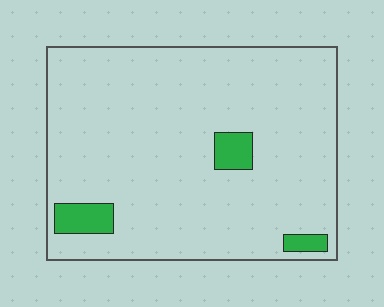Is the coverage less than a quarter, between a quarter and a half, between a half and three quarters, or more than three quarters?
Less than a quarter.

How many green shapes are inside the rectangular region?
3.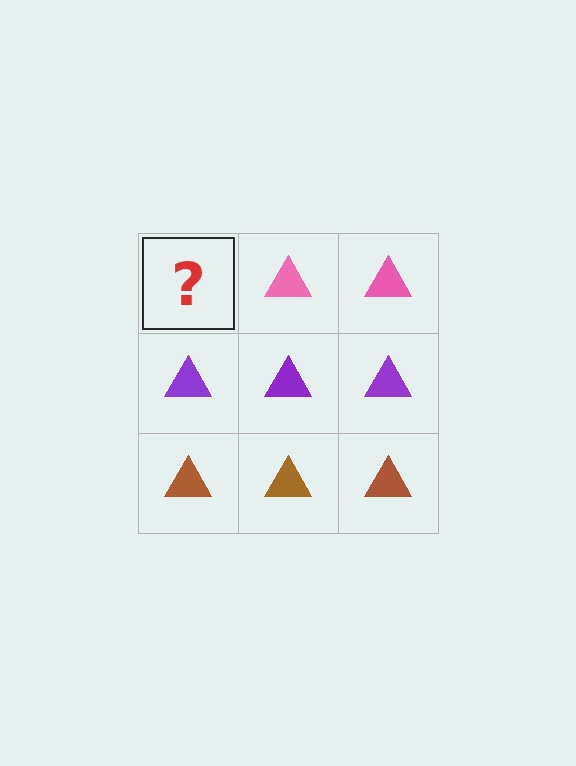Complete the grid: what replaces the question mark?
The question mark should be replaced with a pink triangle.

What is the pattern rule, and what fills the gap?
The rule is that each row has a consistent color. The gap should be filled with a pink triangle.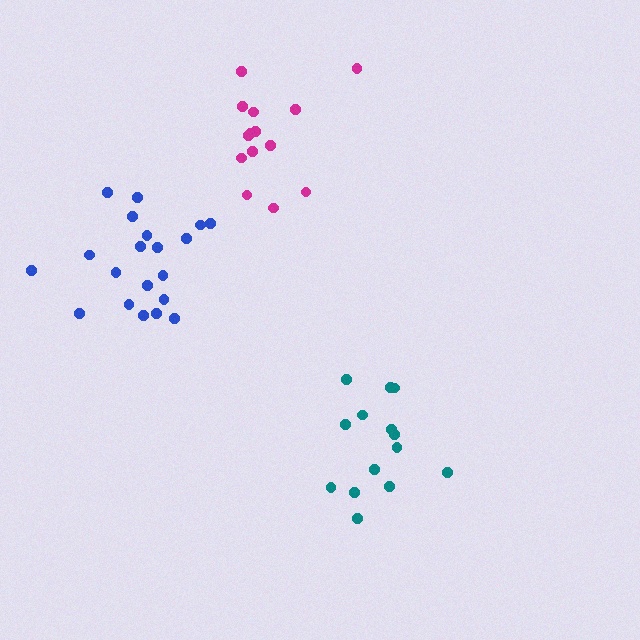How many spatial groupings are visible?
There are 3 spatial groupings.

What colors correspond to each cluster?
The clusters are colored: teal, blue, magenta.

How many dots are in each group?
Group 1: 14 dots, Group 2: 20 dots, Group 3: 14 dots (48 total).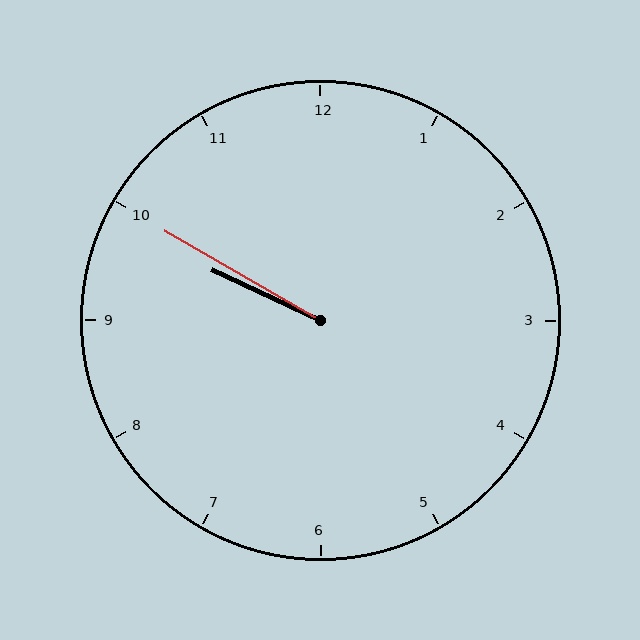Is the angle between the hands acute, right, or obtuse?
It is acute.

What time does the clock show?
9:50.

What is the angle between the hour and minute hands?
Approximately 5 degrees.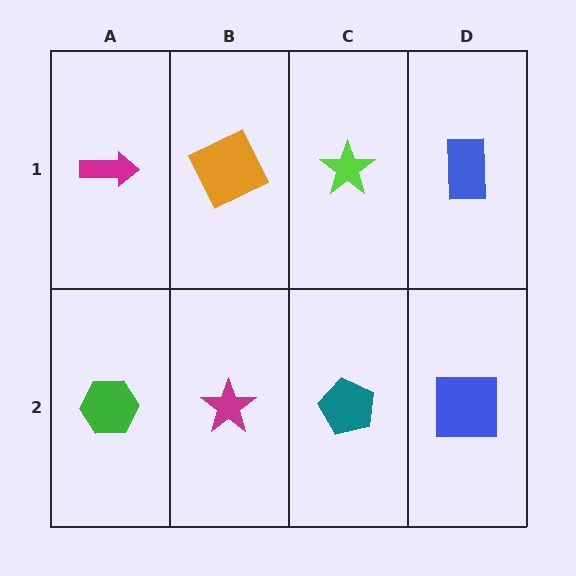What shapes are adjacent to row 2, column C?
A lime star (row 1, column C), a magenta star (row 2, column B), a blue square (row 2, column D).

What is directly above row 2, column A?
A magenta arrow.